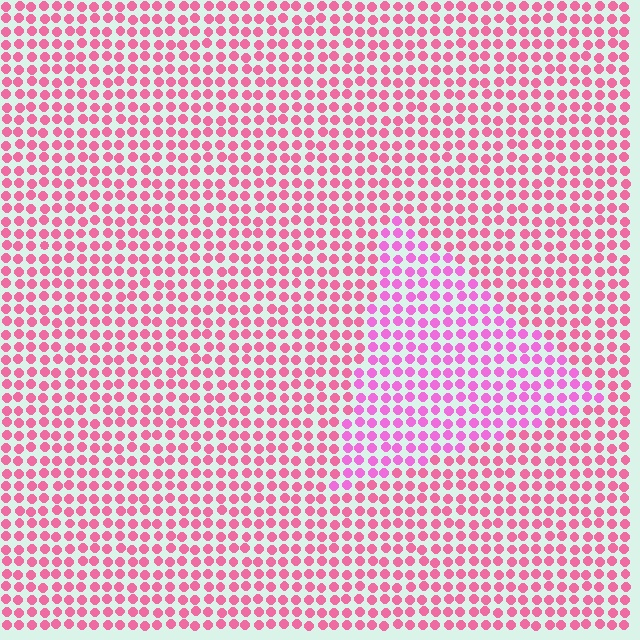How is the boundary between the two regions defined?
The boundary is defined purely by a slight shift in hue (about 26 degrees). Spacing, size, and orientation are identical on both sides.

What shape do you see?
I see a triangle.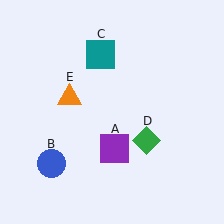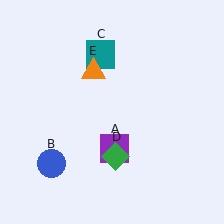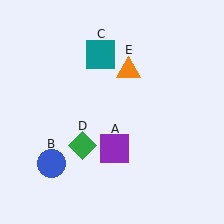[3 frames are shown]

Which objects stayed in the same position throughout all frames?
Purple square (object A) and blue circle (object B) and teal square (object C) remained stationary.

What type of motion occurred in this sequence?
The green diamond (object D), orange triangle (object E) rotated clockwise around the center of the scene.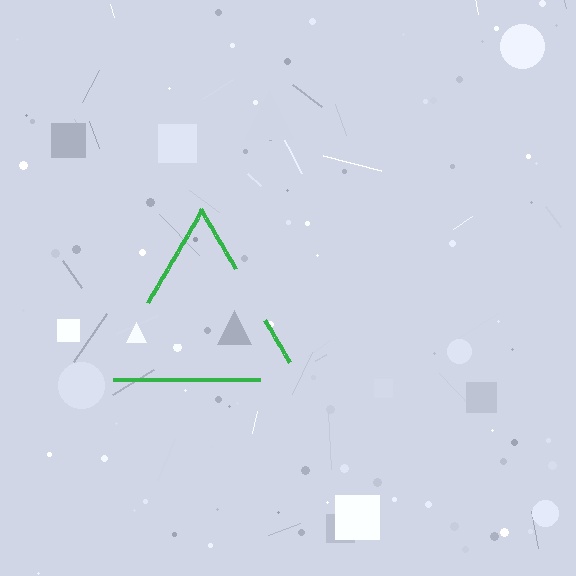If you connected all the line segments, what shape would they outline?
They would outline a triangle.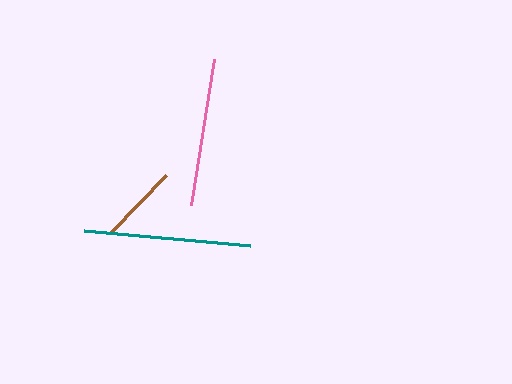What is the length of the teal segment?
The teal segment is approximately 166 pixels long.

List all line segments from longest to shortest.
From longest to shortest: teal, pink, brown.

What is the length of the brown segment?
The brown segment is approximately 79 pixels long.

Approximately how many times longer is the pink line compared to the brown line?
The pink line is approximately 1.9 times the length of the brown line.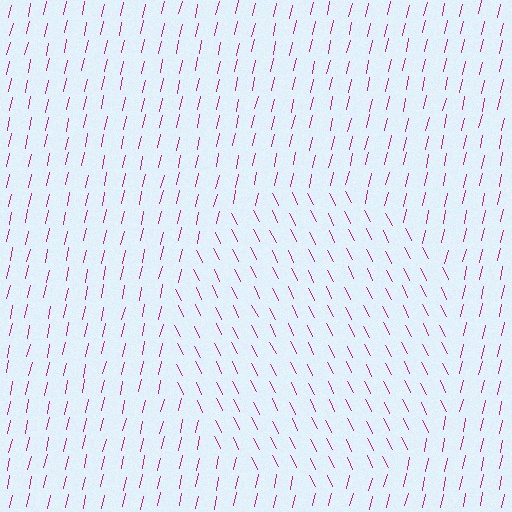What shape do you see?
I see a circle.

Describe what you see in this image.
The image is filled with small magenta line segments. A circle region in the image has lines oriented differently from the surrounding lines, creating a visible texture boundary.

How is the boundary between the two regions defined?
The boundary is defined purely by a change in line orientation (approximately 39 degrees difference). All lines are the same color and thickness.